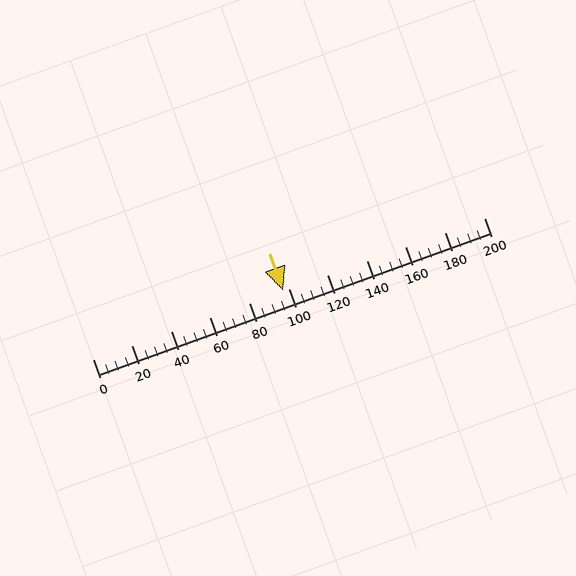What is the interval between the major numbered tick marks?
The major tick marks are spaced 20 units apart.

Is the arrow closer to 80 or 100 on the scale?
The arrow is closer to 100.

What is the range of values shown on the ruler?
The ruler shows values from 0 to 200.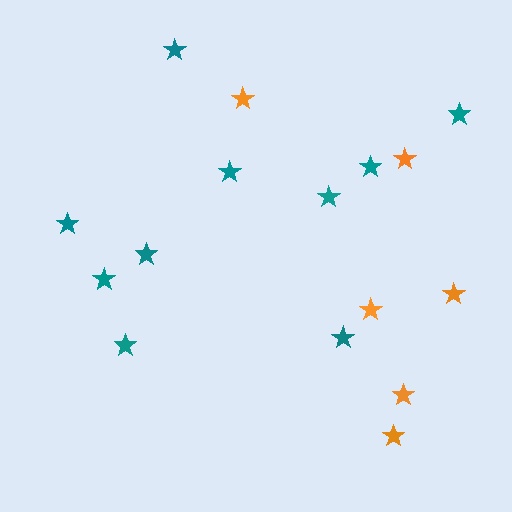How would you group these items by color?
There are 2 groups: one group of teal stars (10) and one group of orange stars (6).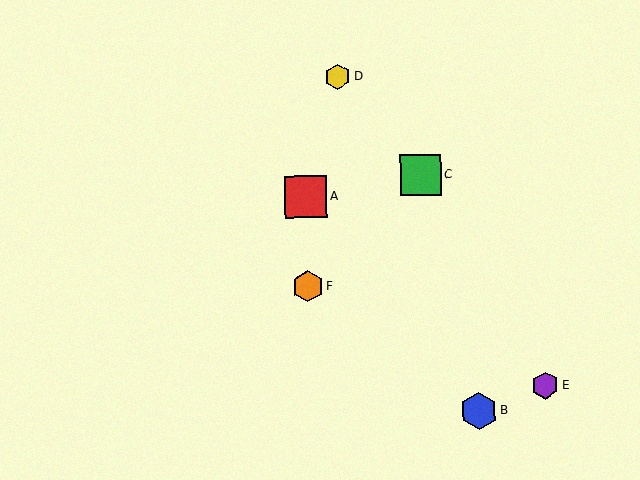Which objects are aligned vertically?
Objects A, F are aligned vertically.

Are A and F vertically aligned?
Yes, both are at x≈306.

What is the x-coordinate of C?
Object C is at x≈420.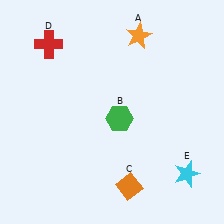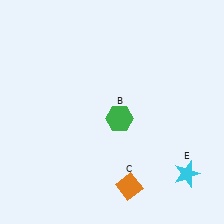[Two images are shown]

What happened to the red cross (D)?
The red cross (D) was removed in Image 2. It was in the top-left area of Image 1.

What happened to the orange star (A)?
The orange star (A) was removed in Image 2. It was in the top-right area of Image 1.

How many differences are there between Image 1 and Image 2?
There are 2 differences between the two images.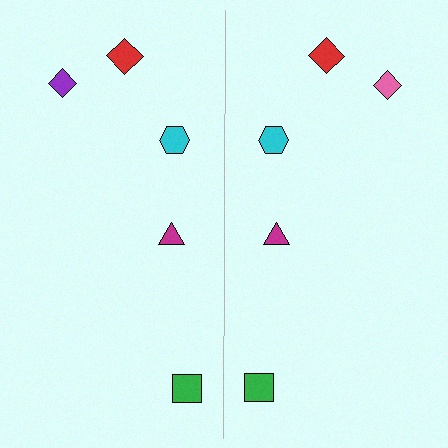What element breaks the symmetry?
The pink diamond on the right side breaks the symmetry — its mirror counterpart is purple.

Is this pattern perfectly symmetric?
No, the pattern is not perfectly symmetric. The pink diamond on the right side breaks the symmetry — its mirror counterpart is purple.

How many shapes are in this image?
There are 10 shapes in this image.